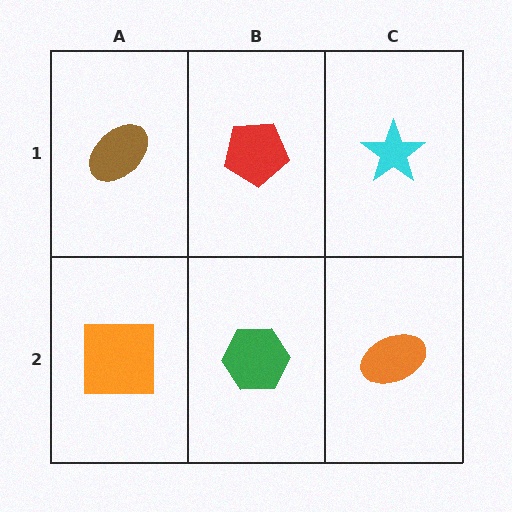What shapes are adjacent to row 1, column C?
An orange ellipse (row 2, column C), a red pentagon (row 1, column B).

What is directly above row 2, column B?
A red pentagon.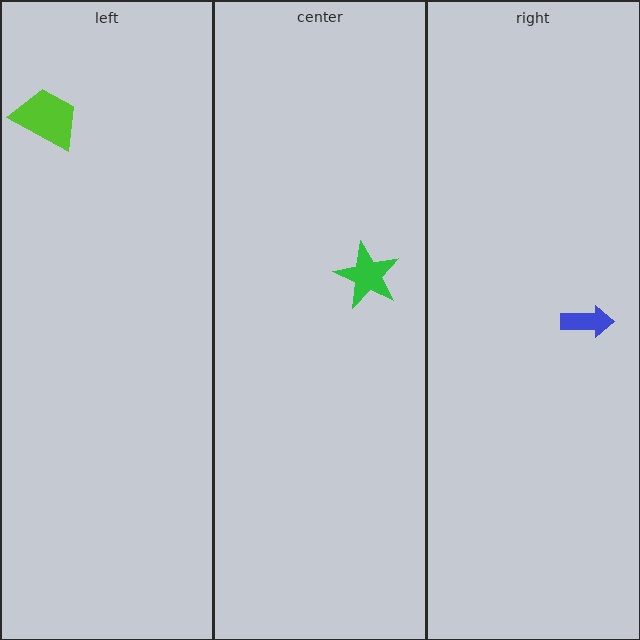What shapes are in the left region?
The lime trapezoid.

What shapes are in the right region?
The blue arrow.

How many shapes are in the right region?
1.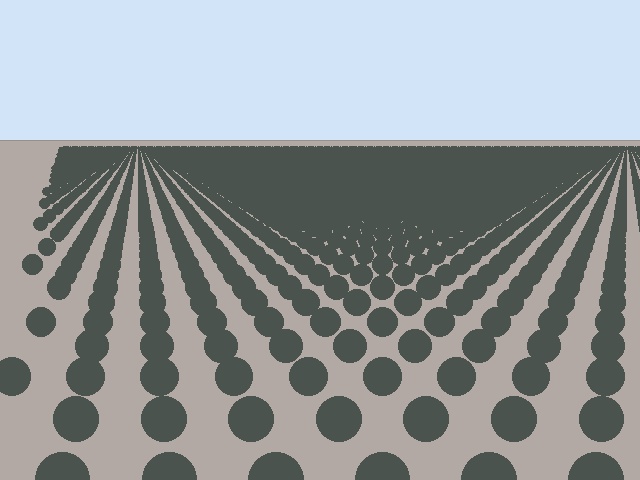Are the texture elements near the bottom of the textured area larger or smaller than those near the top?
Larger. Near the bottom, elements are closer to the viewer and appear at a bigger on-screen size.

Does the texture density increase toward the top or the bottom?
Density increases toward the top.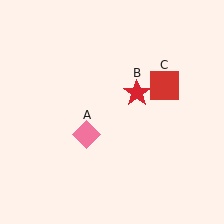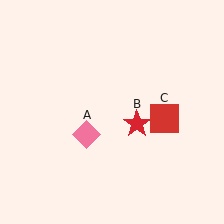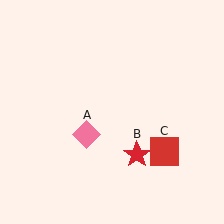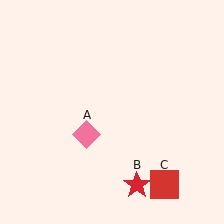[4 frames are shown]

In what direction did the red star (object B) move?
The red star (object B) moved down.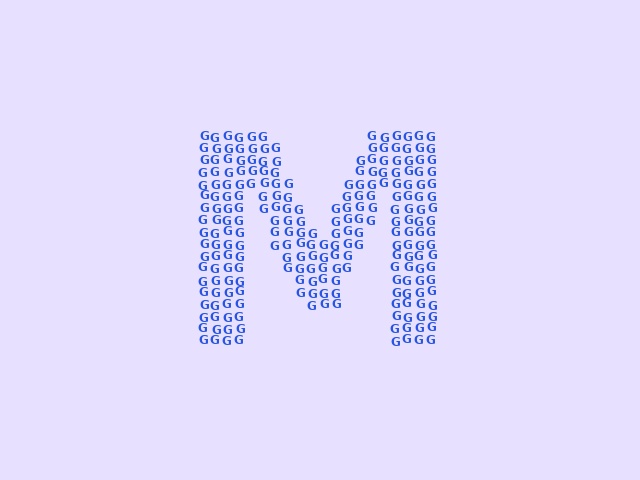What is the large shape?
The large shape is the letter M.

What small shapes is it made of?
It is made of small letter G's.